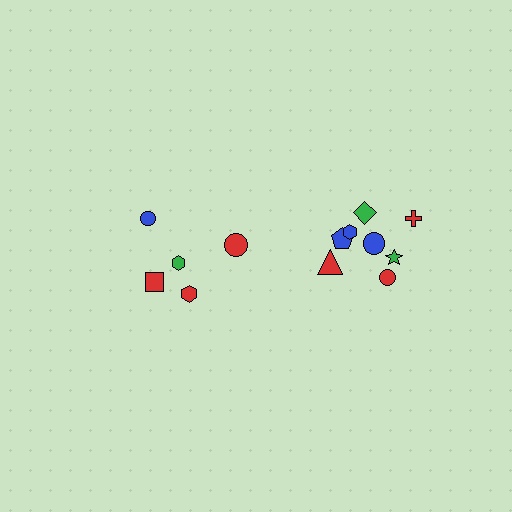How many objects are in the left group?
There are 5 objects.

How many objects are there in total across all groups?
There are 13 objects.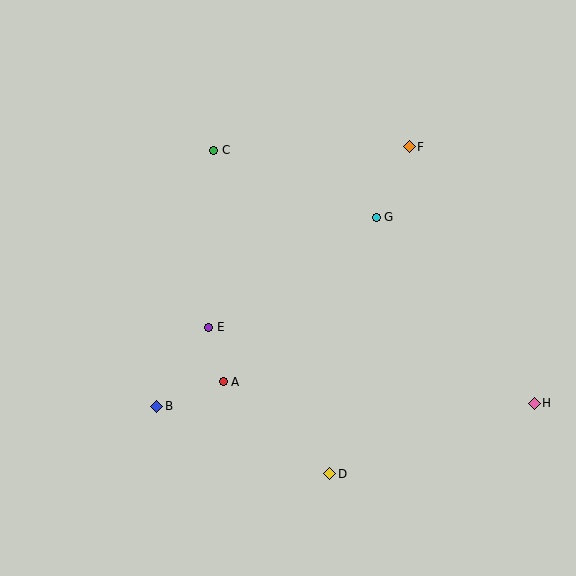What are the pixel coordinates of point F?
Point F is at (409, 147).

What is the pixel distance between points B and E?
The distance between B and E is 95 pixels.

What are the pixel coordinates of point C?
Point C is at (214, 150).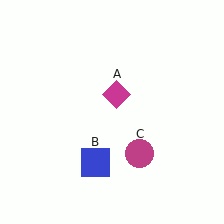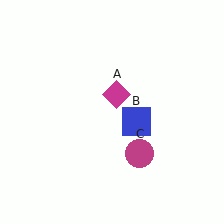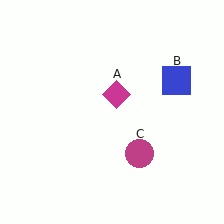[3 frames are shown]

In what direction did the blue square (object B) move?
The blue square (object B) moved up and to the right.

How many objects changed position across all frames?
1 object changed position: blue square (object B).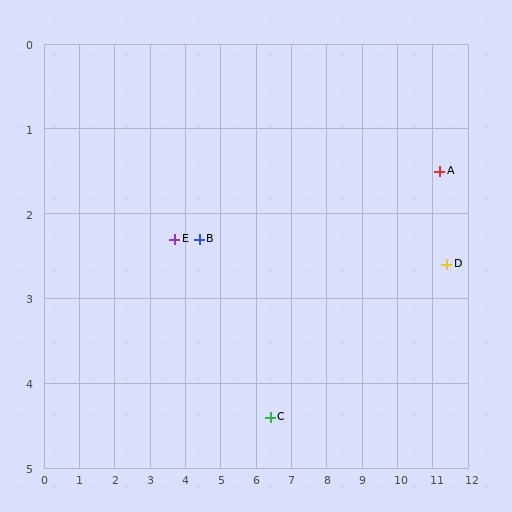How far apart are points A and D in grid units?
Points A and D are about 1.1 grid units apart.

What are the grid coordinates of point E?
Point E is at approximately (3.7, 2.3).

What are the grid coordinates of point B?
Point B is at approximately (4.4, 2.3).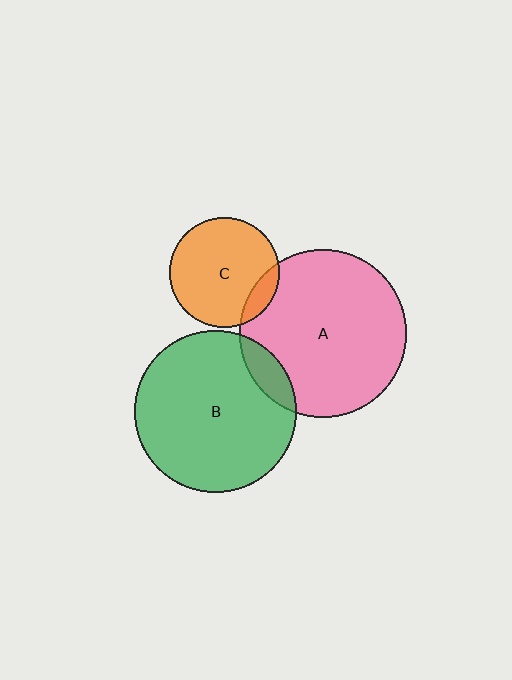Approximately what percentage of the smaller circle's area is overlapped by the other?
Approximately 10%.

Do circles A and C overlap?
Yes.